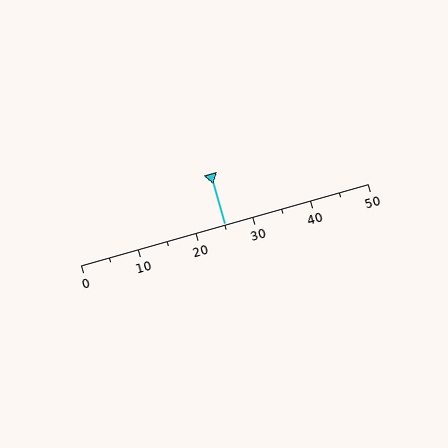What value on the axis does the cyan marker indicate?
The marker indicates approximately 25.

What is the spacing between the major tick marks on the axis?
The major ticks are spaced 10 apart.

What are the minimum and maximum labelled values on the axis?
The axis runs from 0 to 50.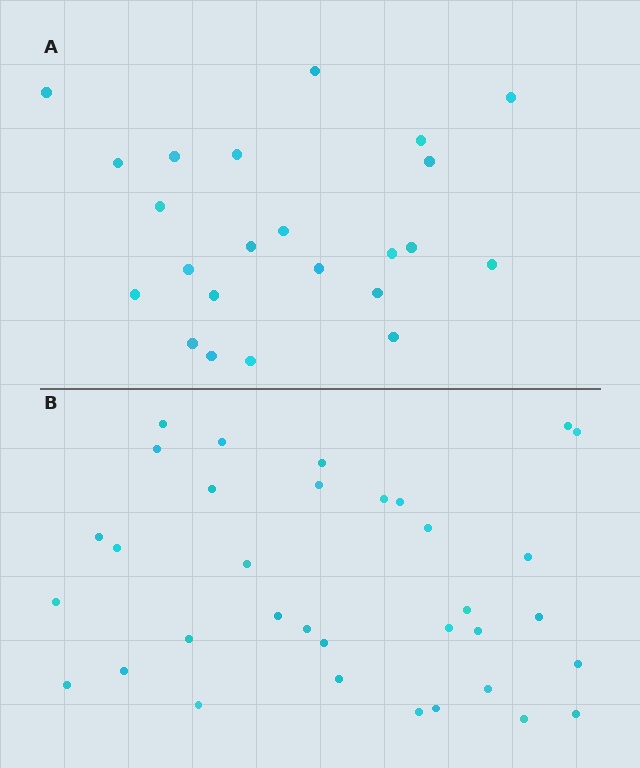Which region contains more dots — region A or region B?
Region B (the bottom region) has more dots.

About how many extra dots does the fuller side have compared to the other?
Region B has roughly 12 or so more dots than region A.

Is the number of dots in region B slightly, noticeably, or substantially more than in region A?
Region B has substantially more. The ratio is roughly 1.5 to 1.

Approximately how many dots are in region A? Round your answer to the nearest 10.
About 20 dots. (The exact count is 23, which rounds to 20.)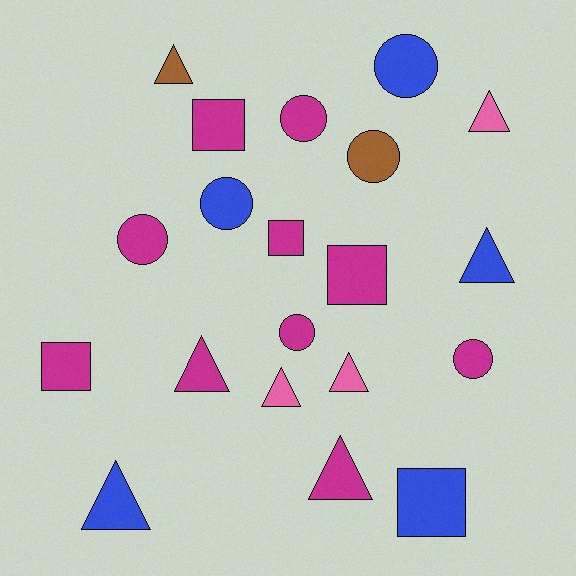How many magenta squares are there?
There are 4 magenta squares.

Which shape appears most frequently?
Triangle, with 8 objects.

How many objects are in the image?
There are 20 objects.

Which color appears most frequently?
Magenta, with 10 objects.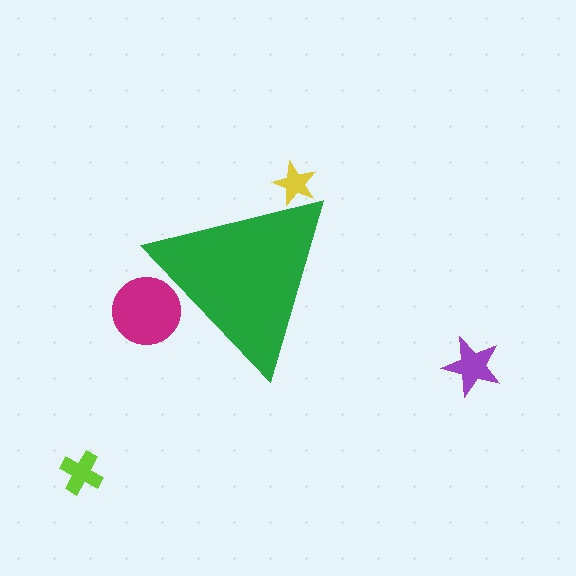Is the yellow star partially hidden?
Yes, the yellow star is partially hidden behind the green triangle.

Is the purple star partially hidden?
No, the purple star is fully visible.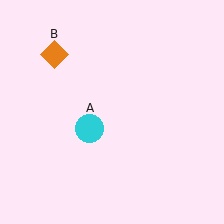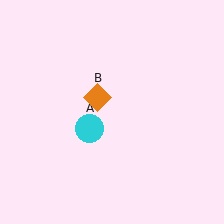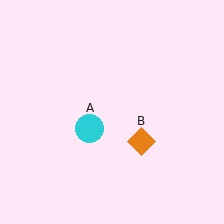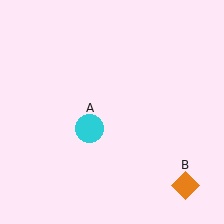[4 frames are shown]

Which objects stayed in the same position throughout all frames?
Cyan circle (object A) remained stationary.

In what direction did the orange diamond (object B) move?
The orange diamond (object B) moved down and to the right.